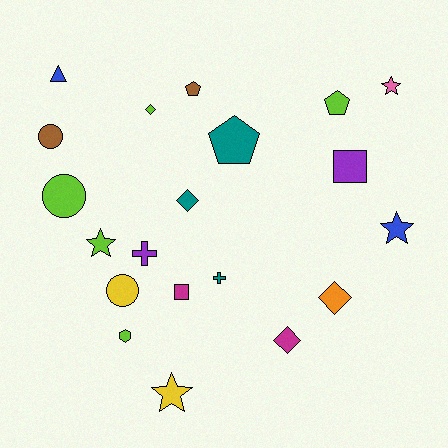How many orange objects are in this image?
There is 1 orange object.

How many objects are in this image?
There are 20 objects.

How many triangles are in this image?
There is 1 triangle.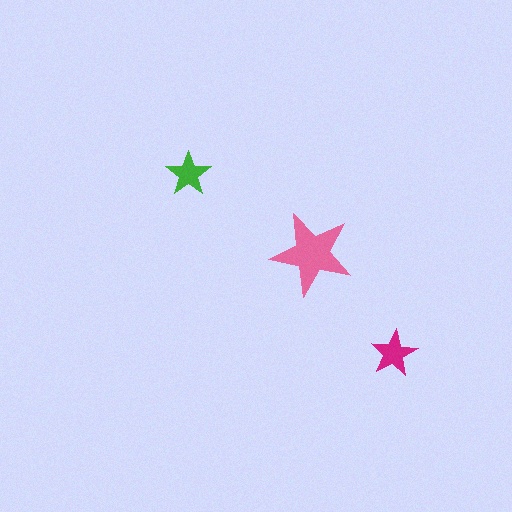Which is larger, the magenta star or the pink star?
The pink one.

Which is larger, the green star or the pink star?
The pink one.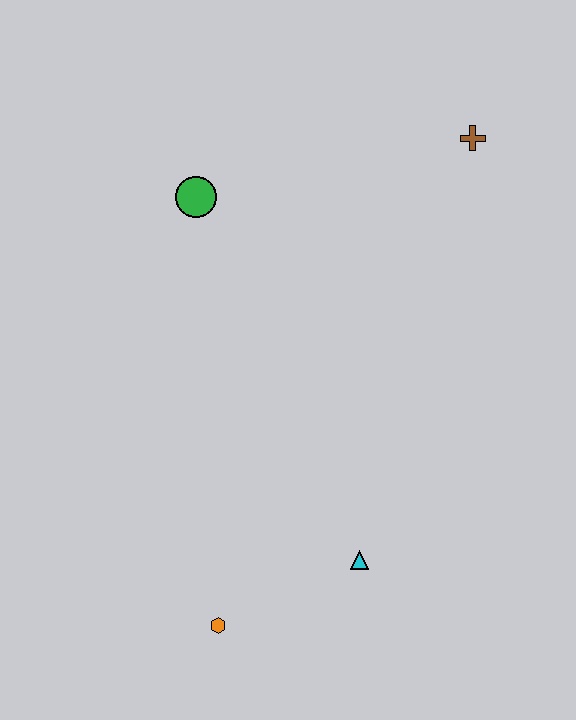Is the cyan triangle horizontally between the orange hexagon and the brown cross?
Yes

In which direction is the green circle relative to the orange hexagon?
The green circle is above the orange hexagon.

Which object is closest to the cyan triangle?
The orange hexagon is closest to the cyan triangle.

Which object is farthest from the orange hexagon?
The brown cross is farthest from the orange hexagon.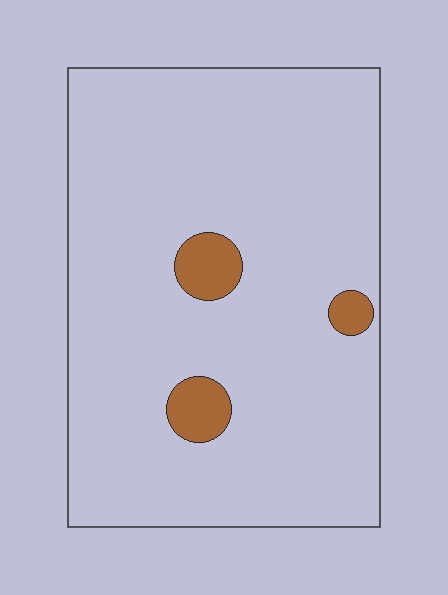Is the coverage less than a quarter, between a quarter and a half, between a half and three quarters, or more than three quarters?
Less than a quarter.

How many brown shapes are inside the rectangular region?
3.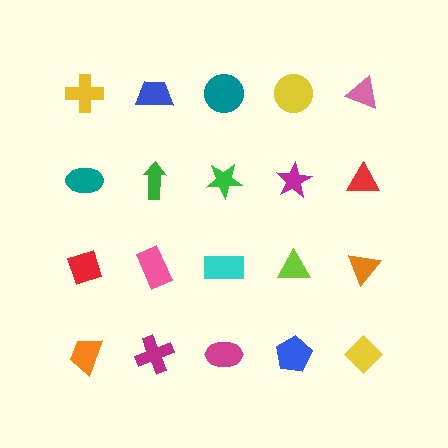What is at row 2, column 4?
A magenta star.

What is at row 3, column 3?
A cyan rectangle.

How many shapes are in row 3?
5 shapes.